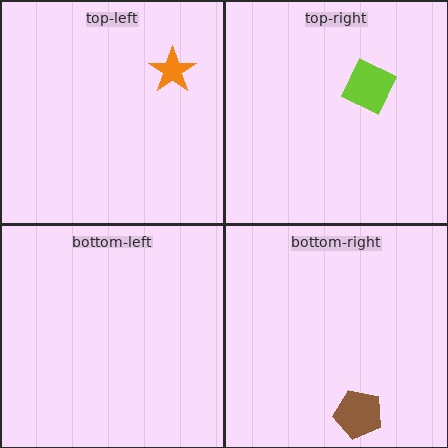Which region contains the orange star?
The top-left region.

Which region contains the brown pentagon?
The bottom-right region.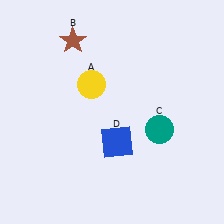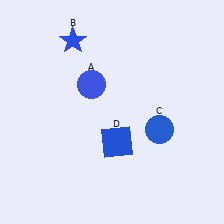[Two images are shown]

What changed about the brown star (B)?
In Image 1, B is brown. In Image 2, it changed to blue.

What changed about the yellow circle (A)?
In Image 1, A is yellow. In Image 2, it changed to blue.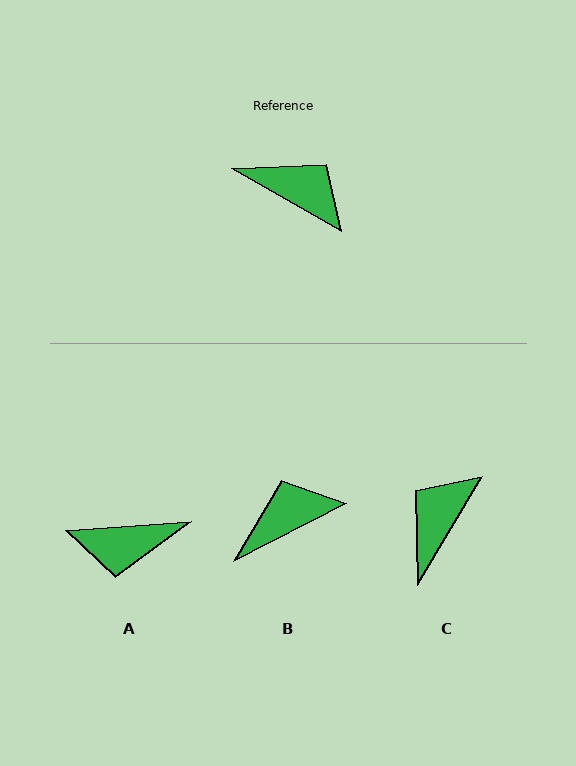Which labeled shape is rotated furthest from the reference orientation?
A, about 146 degrees away.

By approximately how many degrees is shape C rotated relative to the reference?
Approximately 89 degrees counter-clockwise.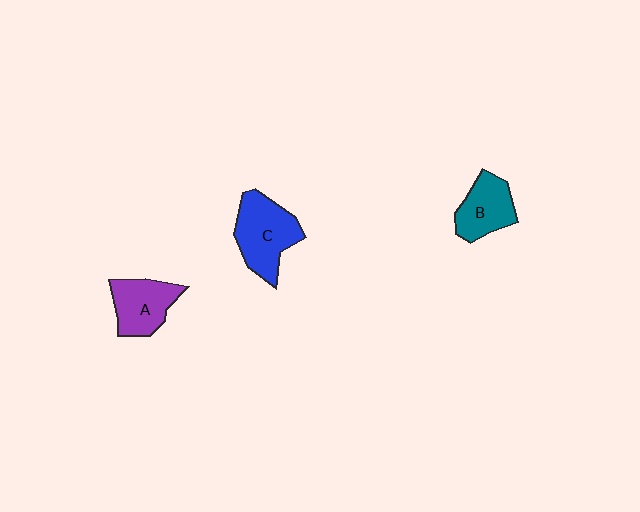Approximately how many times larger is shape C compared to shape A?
Approximately 1.3 times.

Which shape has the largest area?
Shape C (blue).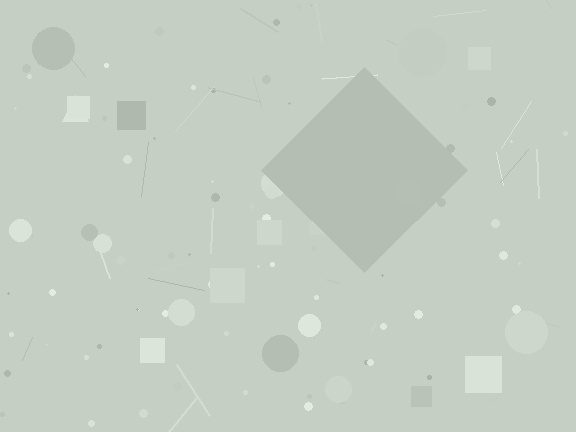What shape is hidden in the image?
A diamond is hidden in the image.